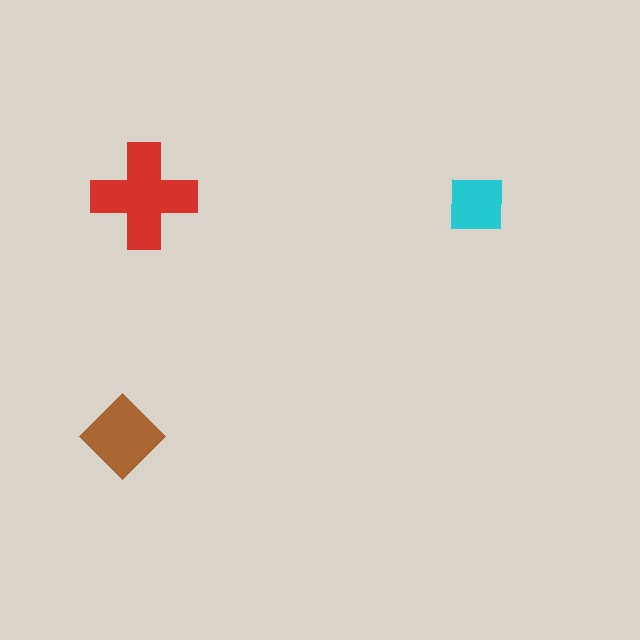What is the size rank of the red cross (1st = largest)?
1st.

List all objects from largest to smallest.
The red cross, the brown diamond, the cyan square.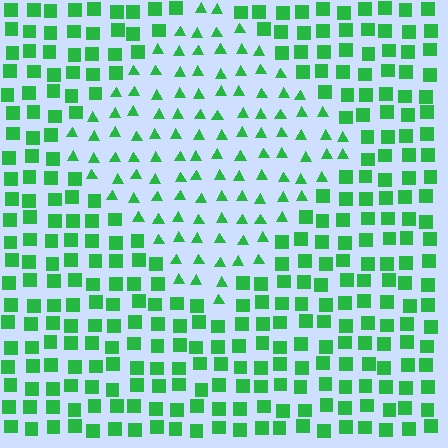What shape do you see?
I see a diamond.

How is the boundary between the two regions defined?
The boundary is defined by a change in element shape: triangles inside vs. squares outside. All elements share the same color and spacing.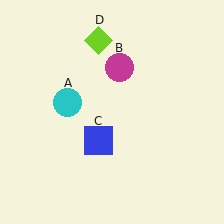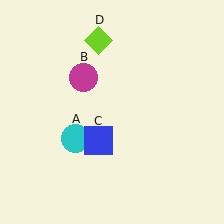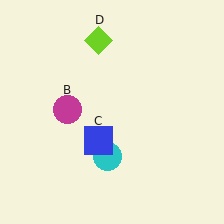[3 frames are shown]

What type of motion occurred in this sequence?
The cyan circle (object A), magenta circle (object B) rotated counterclockwise around the center of the scene.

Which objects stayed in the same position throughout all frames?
Blue square (object C) and lime diamond (object D) remained stationary.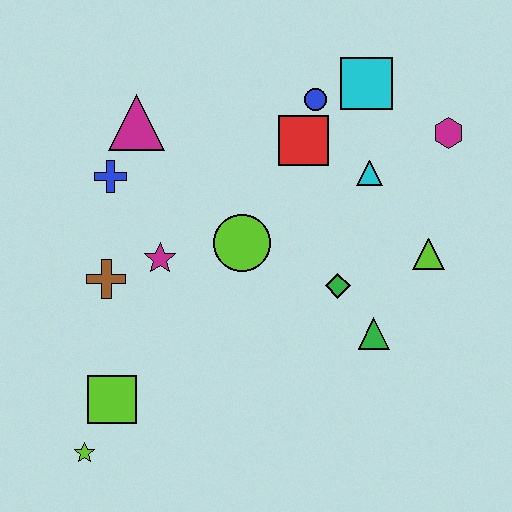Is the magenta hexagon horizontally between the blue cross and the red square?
No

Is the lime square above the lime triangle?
No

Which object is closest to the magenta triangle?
The blue cross is closest to the magenta triangle.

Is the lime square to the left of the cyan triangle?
Yes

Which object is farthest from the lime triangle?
The lime star is farthest from the lime triangle.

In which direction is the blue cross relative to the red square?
The blue cross is to the left of the red square.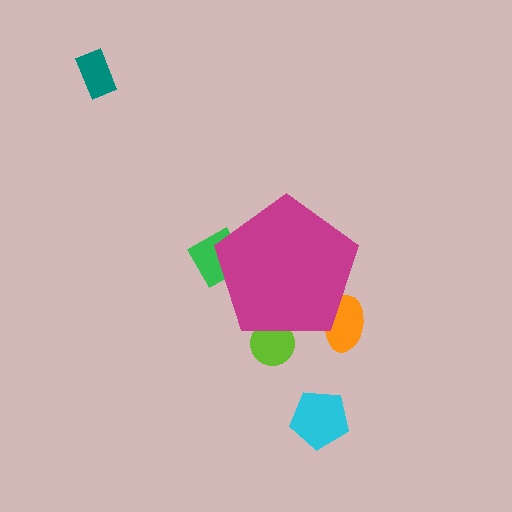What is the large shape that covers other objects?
A magenta pentagon.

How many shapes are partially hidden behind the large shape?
3 shapes are partially hidden.